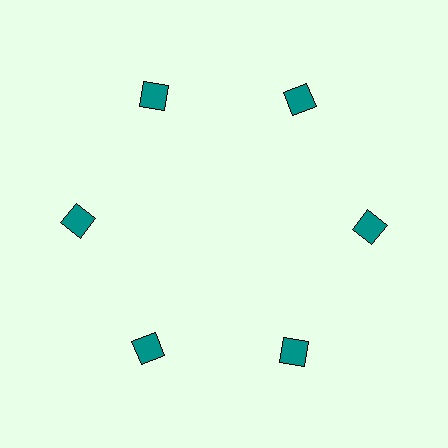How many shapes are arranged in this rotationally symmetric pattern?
There are 6 shapes, arranged in 6 groups of 1.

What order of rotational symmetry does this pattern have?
This pattern has 6-fold rotational symmetry.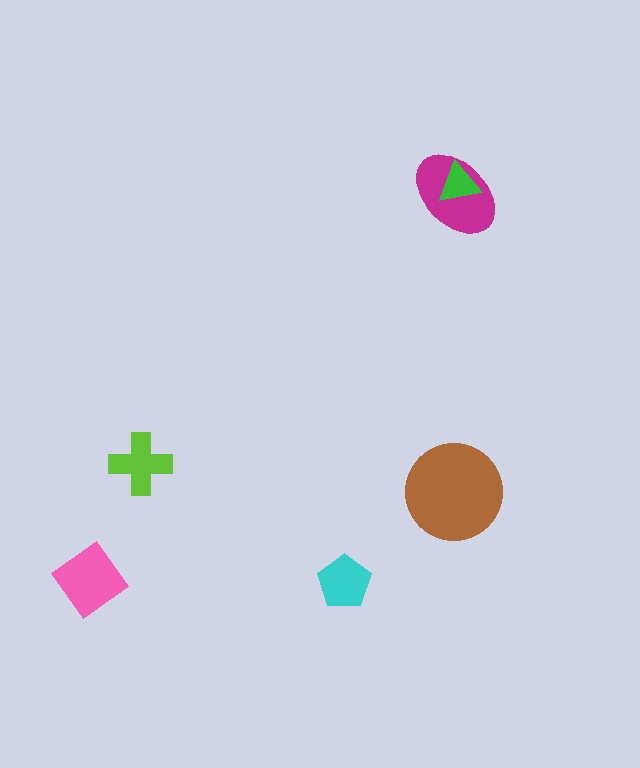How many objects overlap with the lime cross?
0 objects overlap with the lime cross.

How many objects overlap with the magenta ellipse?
1 object overlaps with the magenta ellipse.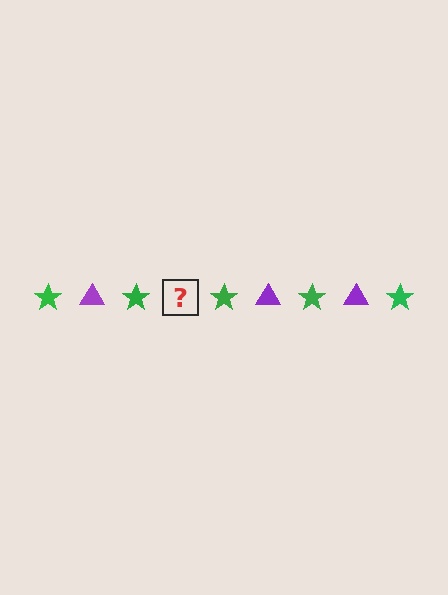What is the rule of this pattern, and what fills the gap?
The rule is that the pattern alternates between green star and purple triangle. The gap should be filled with a purple triangle.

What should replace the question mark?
The question mark should be replaced with a purple triangle.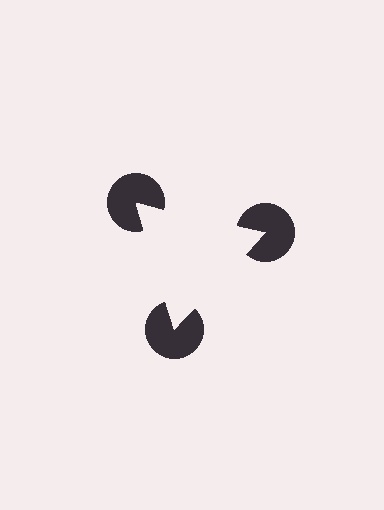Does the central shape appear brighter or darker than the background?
It typically appears slightly brighter than the background, even though no actual brightness change is drawn.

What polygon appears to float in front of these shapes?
An illusory triangle — its edges are inferred from the aligned wedge cuts in the pac-man discs, not physically drawn.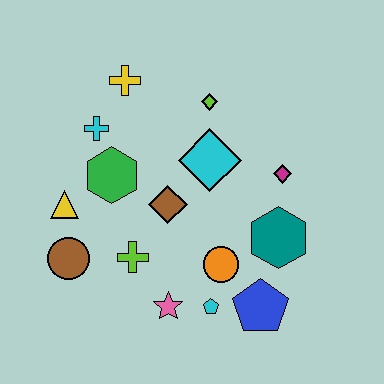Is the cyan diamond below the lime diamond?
Yes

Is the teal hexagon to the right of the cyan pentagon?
Yes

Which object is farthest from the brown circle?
The magenta diamond is farthest from the brown circle.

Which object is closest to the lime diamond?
The cyan diamond is closest to the lime diamond.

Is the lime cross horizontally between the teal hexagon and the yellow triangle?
Yes